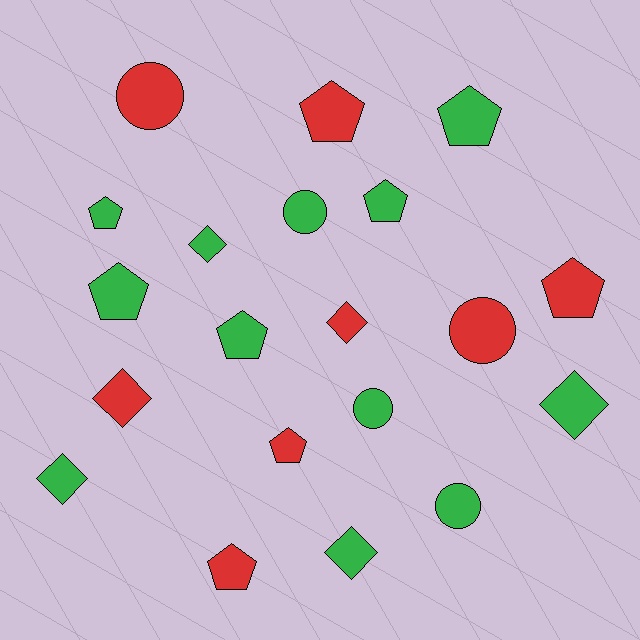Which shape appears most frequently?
Pentagon, with 9 objects.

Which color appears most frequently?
Green, with 12 objects.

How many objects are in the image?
There are 20 objects.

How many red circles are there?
There are 2 red circles.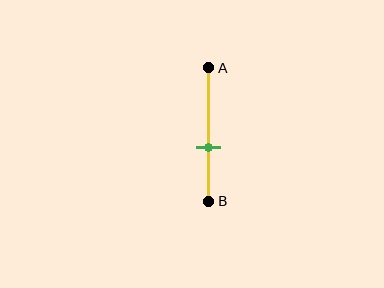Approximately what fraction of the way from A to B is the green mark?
The green mark is approximately 60% of the way from A to B.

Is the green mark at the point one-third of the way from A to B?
No, the mark is at about 60% from A, not at the 33% one-third point.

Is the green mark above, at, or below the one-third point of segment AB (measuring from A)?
The green mark is below the one-third point of segment AB.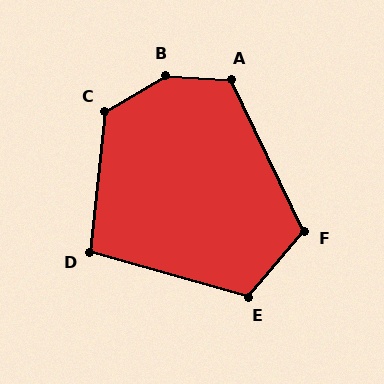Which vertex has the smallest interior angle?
D, at approximately 100 degrees.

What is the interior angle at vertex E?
Approximately 115 degrees (obtuse).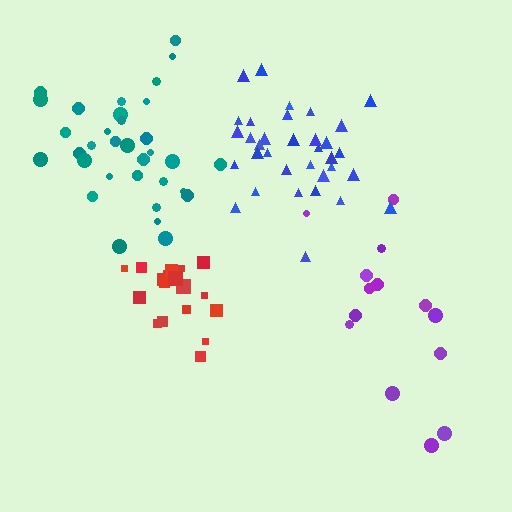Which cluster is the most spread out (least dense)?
Purple.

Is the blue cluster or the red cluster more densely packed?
Red.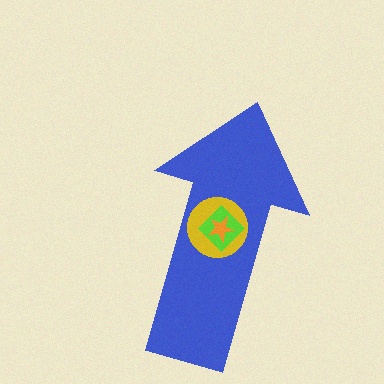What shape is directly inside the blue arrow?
The yellow circle.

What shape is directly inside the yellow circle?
The lime diamond.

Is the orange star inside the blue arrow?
Yes.